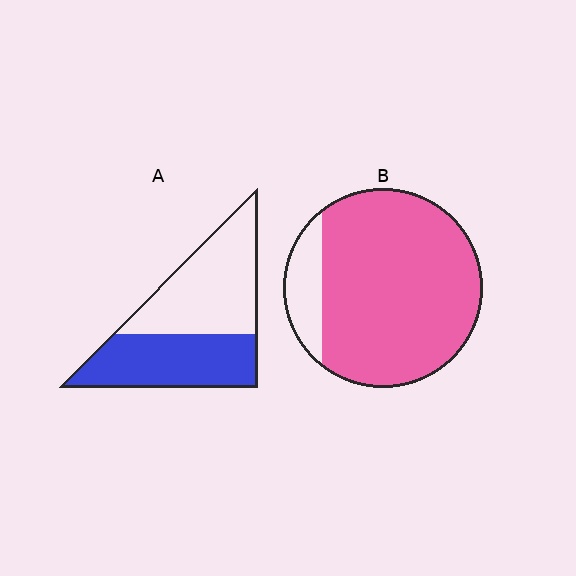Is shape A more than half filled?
Roughly half.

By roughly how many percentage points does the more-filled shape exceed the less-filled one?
By roughly 40 percentage points (B over A).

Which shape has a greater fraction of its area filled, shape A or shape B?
Shape B.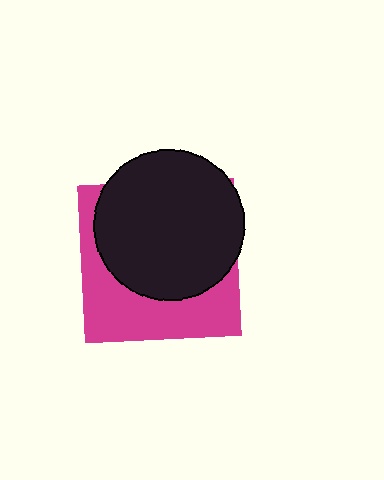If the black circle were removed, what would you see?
You would see the complete magenta square.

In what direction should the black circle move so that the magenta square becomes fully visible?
The black circle should move up. That is the shortest direction to clear the overlap and leave the magenta square fully visible.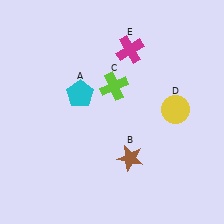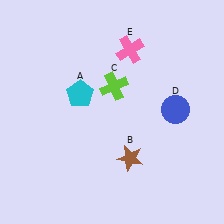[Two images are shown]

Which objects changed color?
D changed from yellow to blue. E changed from magenta to pink.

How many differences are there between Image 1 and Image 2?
There are 2 differences between the two images.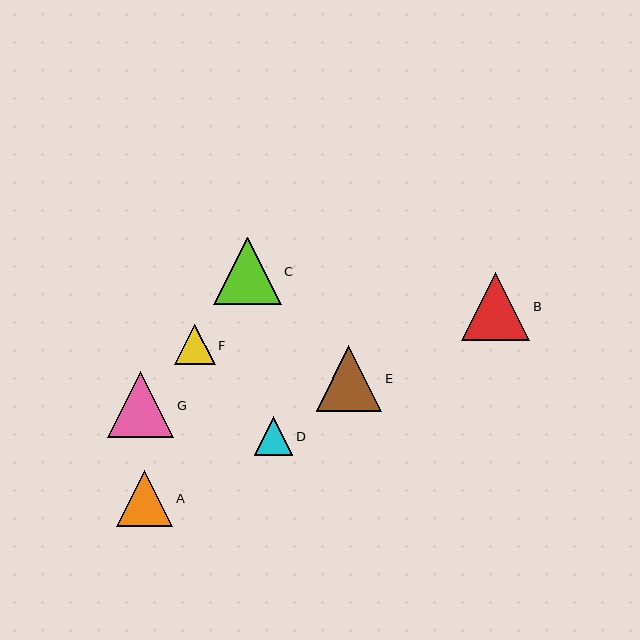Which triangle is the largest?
Triangle B is the largest with a size of approximately 68 pixels.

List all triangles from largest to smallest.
From largest to smallest: B, C, G, E, A, F, D.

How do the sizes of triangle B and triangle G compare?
Triangle B and triangle G are approximately the same size.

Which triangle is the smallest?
Triangle D is the smallest with a size of approximately 39 pixels.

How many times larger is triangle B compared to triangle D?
Triangle B is approximately 1.8 times the size of triangle D.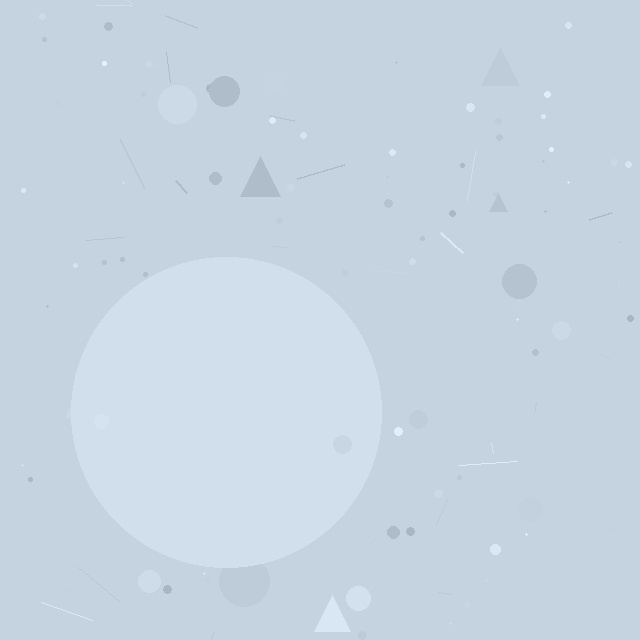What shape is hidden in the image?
A circle is hidden in the image.